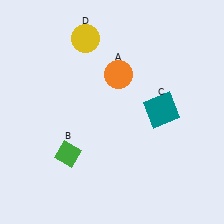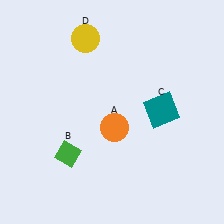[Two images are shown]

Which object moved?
The orange circle (A) moved down.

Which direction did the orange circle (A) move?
The orange circle (A) moved down.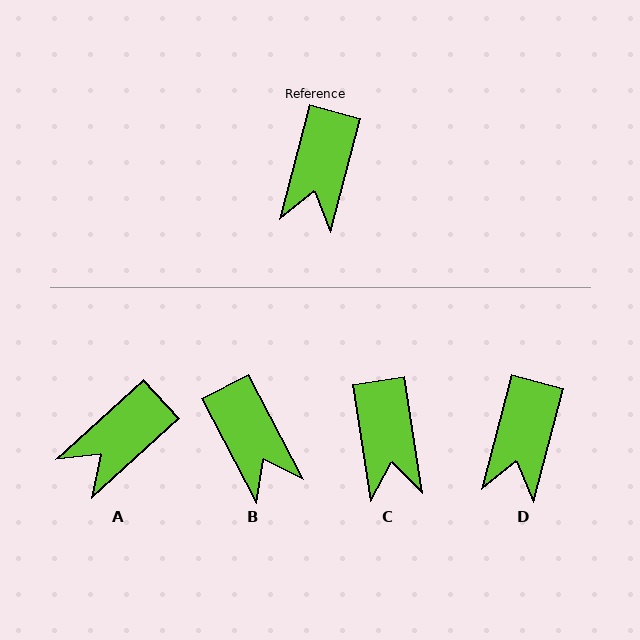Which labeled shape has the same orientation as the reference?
D.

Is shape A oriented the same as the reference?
No, it is off by about 33 degrees.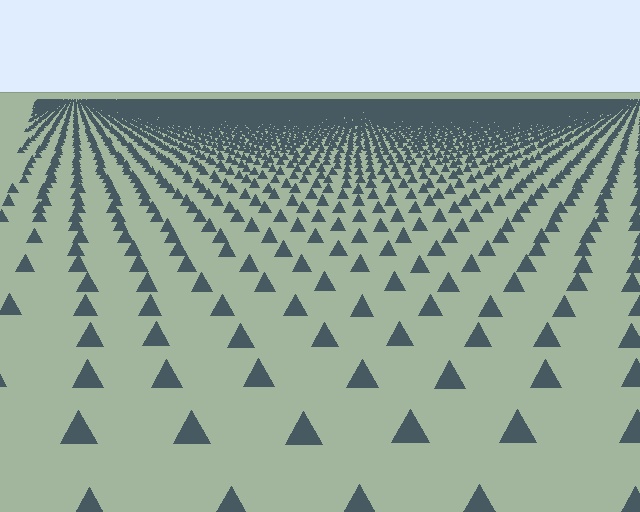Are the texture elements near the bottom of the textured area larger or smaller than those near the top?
Larger. Near the bottom, elements are closer to the viewer and appear at a bigger on-screen size.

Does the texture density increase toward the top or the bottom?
Density increases toward the top.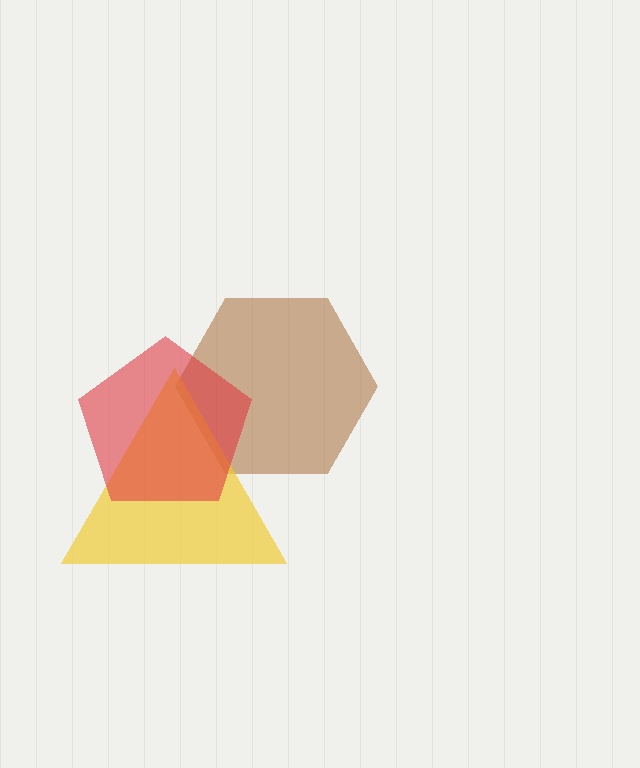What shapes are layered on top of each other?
The layered shapes are: a brown hexagon, a yellow triangle, a red pentagon.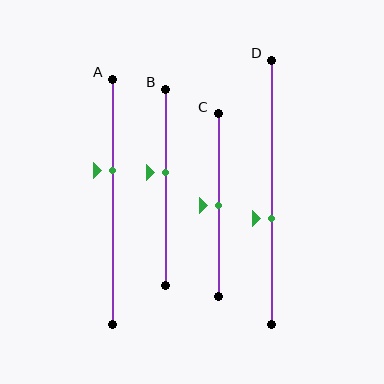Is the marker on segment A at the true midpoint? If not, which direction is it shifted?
No, the marker on segment A is shifted upward by about 13% of the segment length.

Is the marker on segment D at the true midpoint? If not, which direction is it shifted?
No, the marker on segment D is shifted downward by about 10% of the segment length.